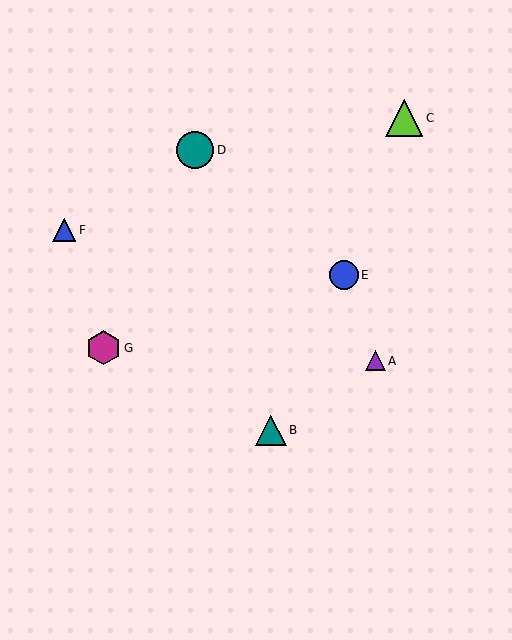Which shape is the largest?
The teal circle (labeled D) is the largest.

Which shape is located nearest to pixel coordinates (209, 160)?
The teal circle (labeled D) at (195, 150) is nearest to that location.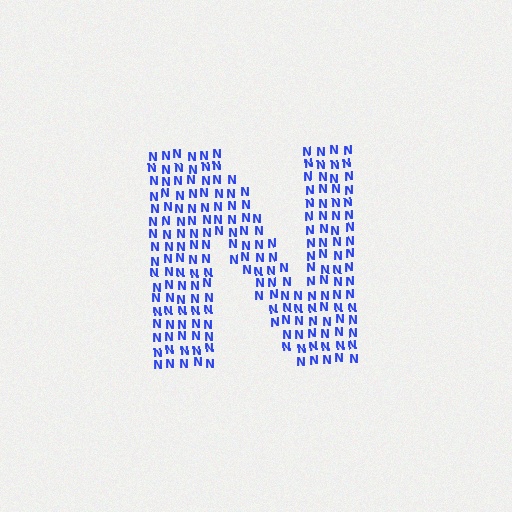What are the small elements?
The small elements are letter N's.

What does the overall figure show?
The overall figure shows the letter N.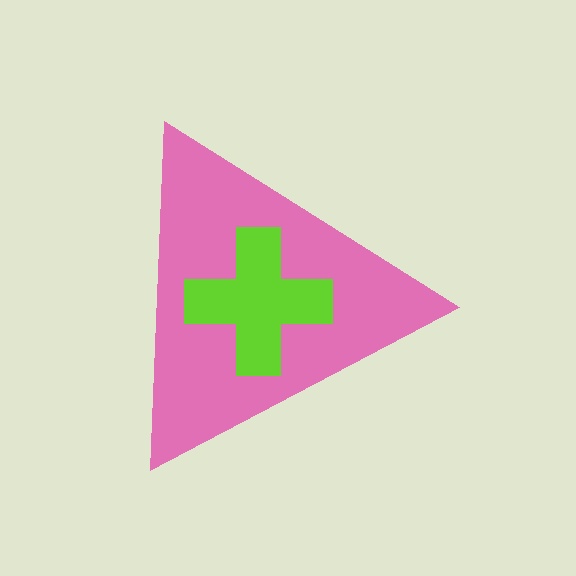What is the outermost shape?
The pink triangle.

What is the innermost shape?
The lime cross.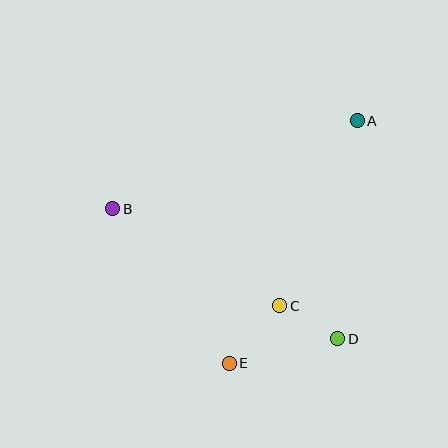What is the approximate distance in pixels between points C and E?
The distance between C and E is approximately 77 pixels.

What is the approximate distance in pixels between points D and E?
The distance between D and E is approximately 111 pixels.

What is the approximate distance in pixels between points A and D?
The distance between A and D is approximately 219 pixels.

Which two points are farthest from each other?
Points A and E are farthest from each other.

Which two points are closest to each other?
Points C and D are closest to each other.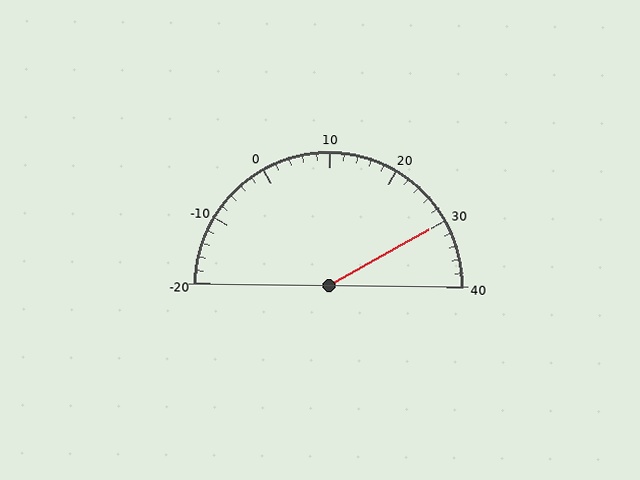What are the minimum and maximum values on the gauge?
The gauge ranges from -20 to 40.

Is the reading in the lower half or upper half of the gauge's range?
The reading is in the upper half of the range (-20 to 40).